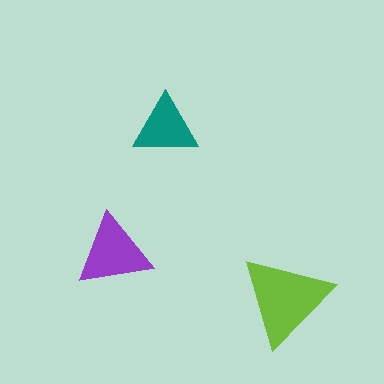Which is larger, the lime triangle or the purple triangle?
The lime one.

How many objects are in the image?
There are 3 objects in the image.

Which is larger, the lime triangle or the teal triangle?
The lime one.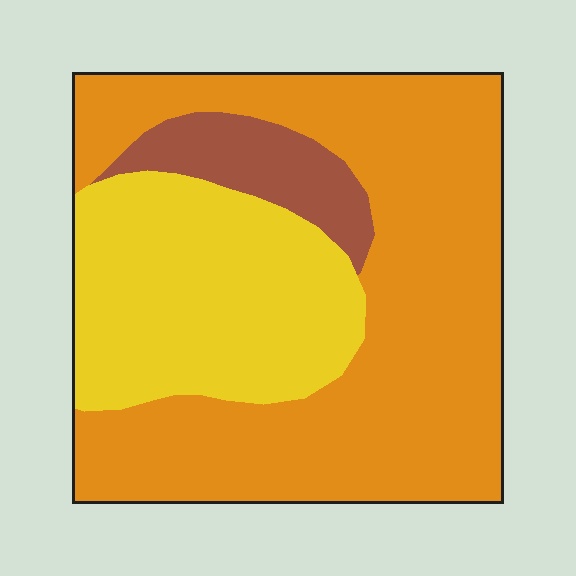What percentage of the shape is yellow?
Yellow takes up about one third (1/3) of the shape.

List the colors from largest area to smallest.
From largest to smallest: orange, yellow, brown.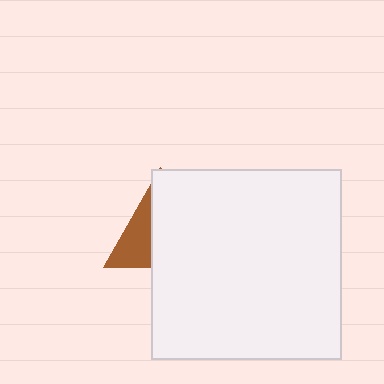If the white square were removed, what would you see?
You would see the complete brown triangle.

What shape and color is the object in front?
The object in front is a white square.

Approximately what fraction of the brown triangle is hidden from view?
Roughly 65% of the brown triangle is hidden behind the white square.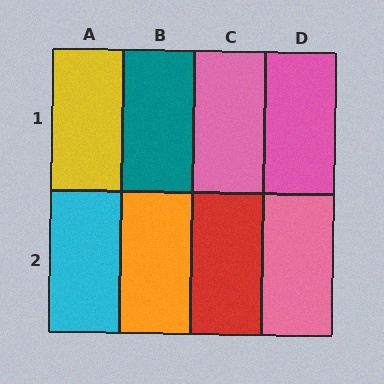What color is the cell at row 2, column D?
Pink.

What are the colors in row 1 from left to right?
Yellow, teal, pink, pink.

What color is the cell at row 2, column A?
Cyan.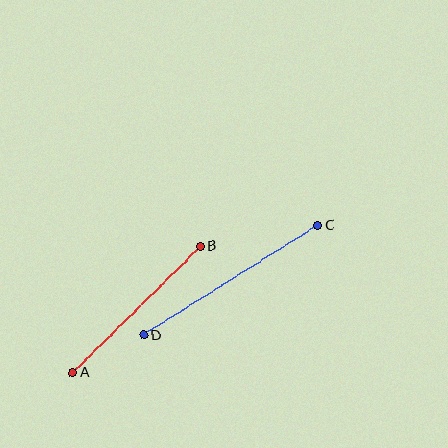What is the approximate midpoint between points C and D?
The midpoint is at approximately (231, 280) pixels.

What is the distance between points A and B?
The distance is approximately 179 pixels.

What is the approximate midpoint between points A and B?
The midpoint is at approximately (136, 309) pixels.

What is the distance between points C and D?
The distance is approximately 206 pixels.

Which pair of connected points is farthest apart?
Points C and D are farthest apart.